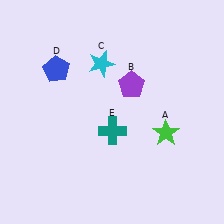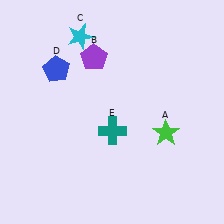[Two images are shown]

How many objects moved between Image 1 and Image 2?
2 objects moved between the two images.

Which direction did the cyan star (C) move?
The cyan star (C) moved up.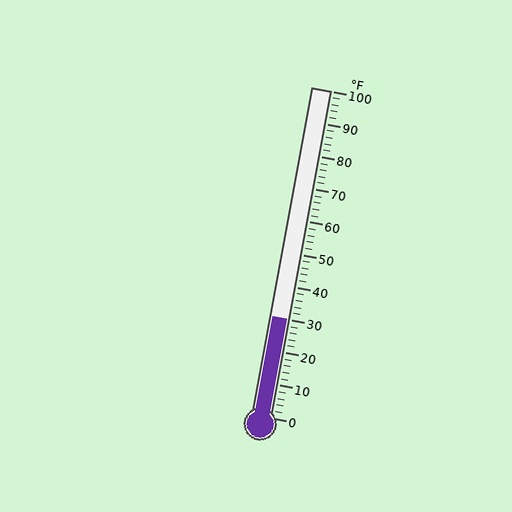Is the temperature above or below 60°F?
The temperature is below 60°F.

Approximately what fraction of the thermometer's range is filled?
The thermometer is filled to approximately 30% of its range.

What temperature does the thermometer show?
The thermometer shows approximately 30°F.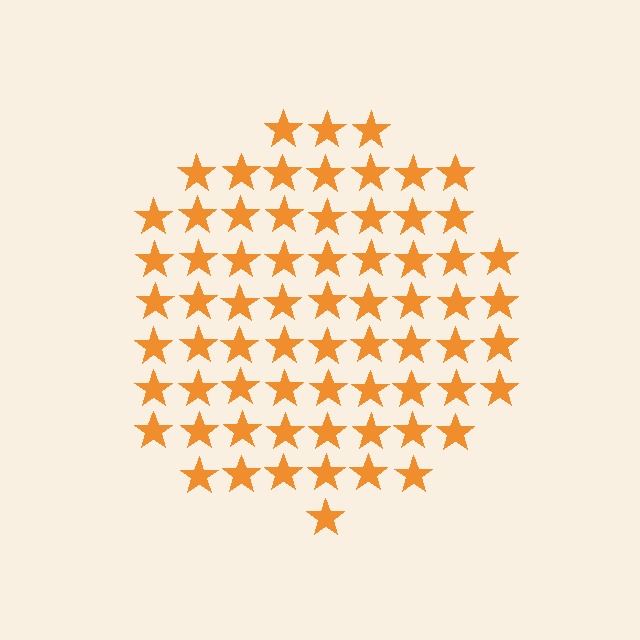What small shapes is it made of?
It is made of small stars.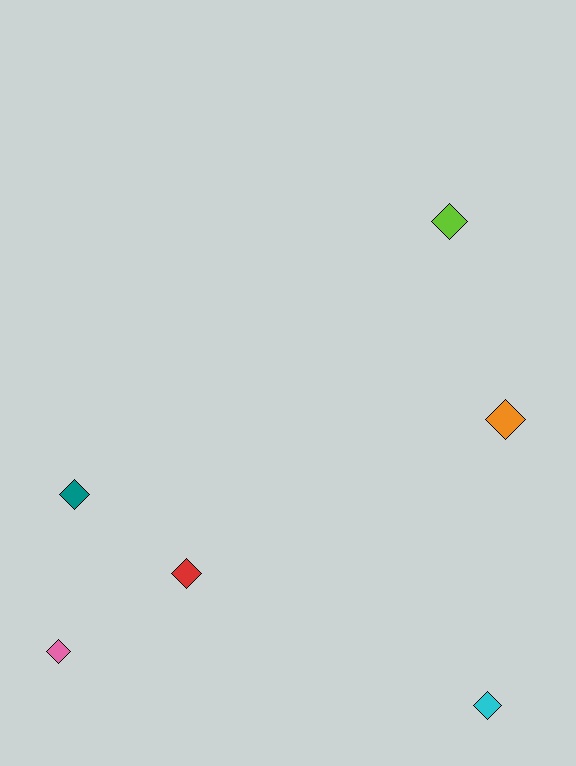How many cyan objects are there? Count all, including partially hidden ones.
There is 1 cyan object.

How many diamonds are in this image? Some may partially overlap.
There are 6 diamonds.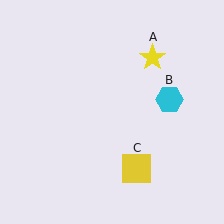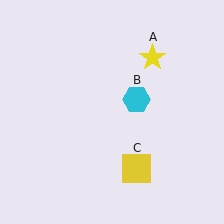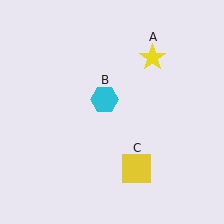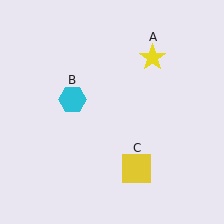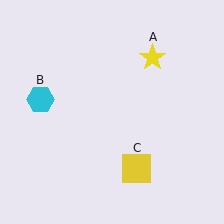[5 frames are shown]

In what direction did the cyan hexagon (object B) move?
The cyan hexagon (object B) moved left.